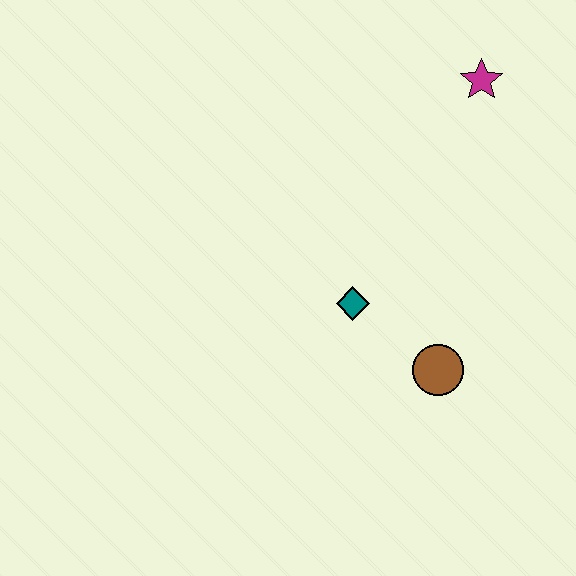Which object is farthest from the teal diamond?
The magenta star is farthest from the teal diamond.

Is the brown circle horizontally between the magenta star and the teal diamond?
Yes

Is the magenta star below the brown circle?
No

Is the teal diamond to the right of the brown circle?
No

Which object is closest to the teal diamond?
The brown circle is closest to the teal diamond.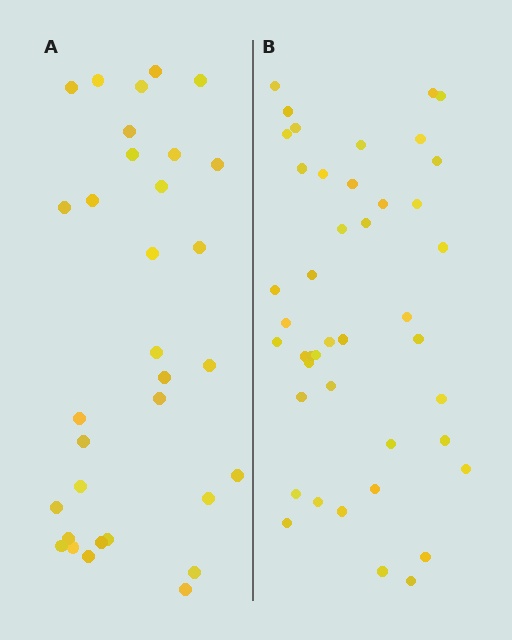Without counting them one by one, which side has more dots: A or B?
Region B (the right region) has more dots.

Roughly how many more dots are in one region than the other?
Region B has roughly 12 or so more dots than region A.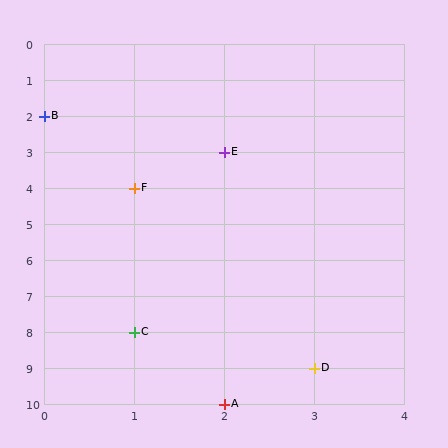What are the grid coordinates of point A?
Point A is at grid coordinates (2, 10).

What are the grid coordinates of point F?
Point F is at grid coordinates (1, 4).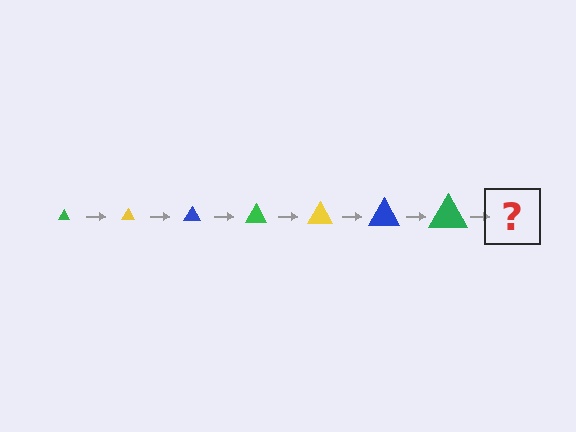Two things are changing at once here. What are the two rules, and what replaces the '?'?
The two rules are that the triangle grows larger each step and the color cycles through green, yellow, and blue. The '?' should be a yellow triangle, larger than the previous one.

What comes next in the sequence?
The next element should be a yellow triangle, larger than the previous one.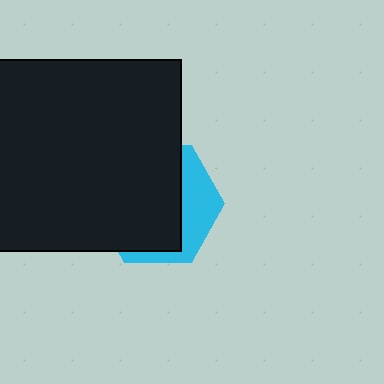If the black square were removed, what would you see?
You would see the complete cyan hexagon.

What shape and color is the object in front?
The object in front is a black square.